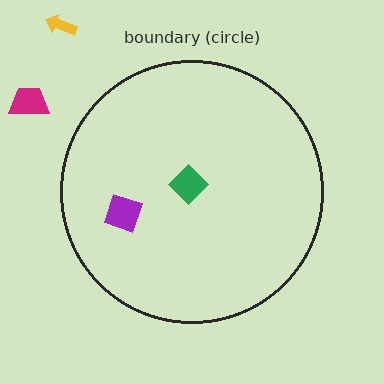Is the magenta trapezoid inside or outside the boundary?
Outside.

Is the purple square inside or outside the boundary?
Inside.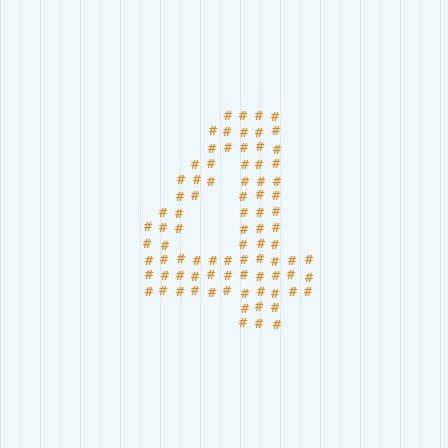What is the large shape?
The large shape is the digit 4.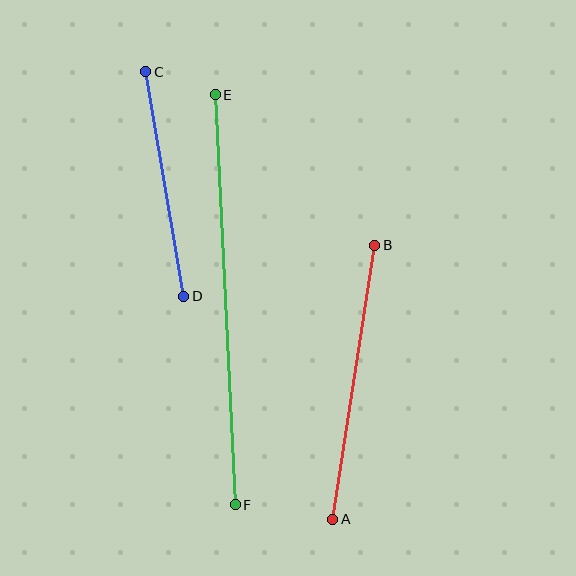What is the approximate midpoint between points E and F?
The midpoint is at approximately (225, 300) pixels.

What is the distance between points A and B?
The distance is approximately 277 pixels.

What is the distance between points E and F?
The distance is approximately 410 pixels.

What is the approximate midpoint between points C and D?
The midpoint is at approximately (165, 184) pixels.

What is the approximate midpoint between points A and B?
The midpoint is at approximately (354, 382) pixels.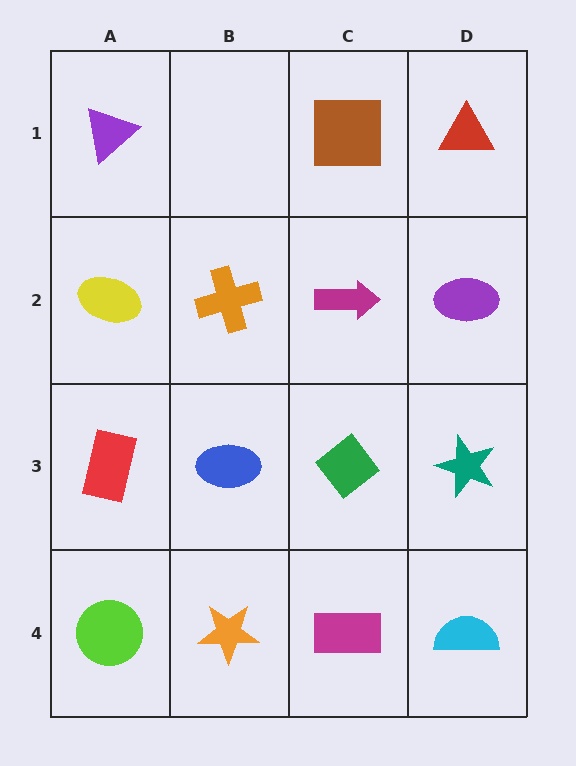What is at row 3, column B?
A blue ellipse.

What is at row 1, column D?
A red triangle.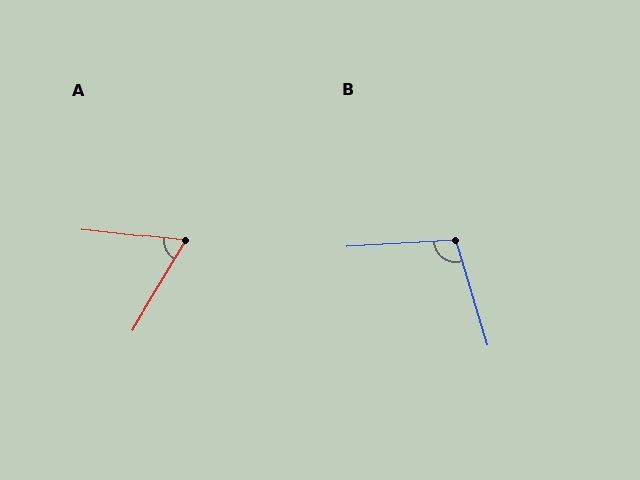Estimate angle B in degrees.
Approximately 103 degrees.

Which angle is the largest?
B, at approximately 103 degrees.